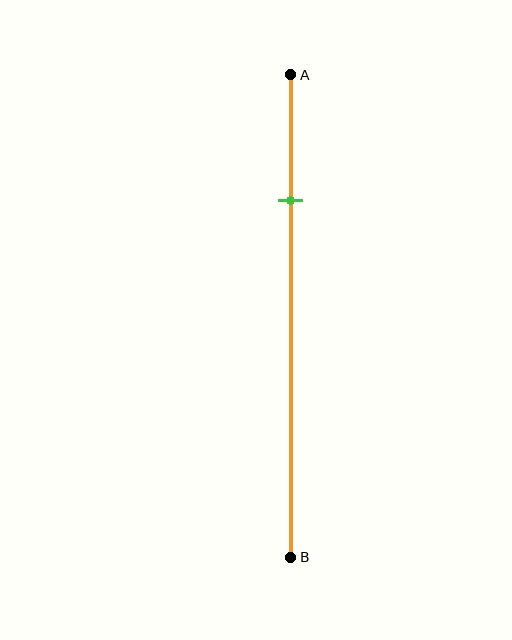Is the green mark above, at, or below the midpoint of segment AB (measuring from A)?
The green mark is above the midpoint of segment AB.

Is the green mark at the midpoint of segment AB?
No, the mark is at about 25% from A, not at the 50% midpoint.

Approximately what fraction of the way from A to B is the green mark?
The green mark is approximately 25% of the way from A to B.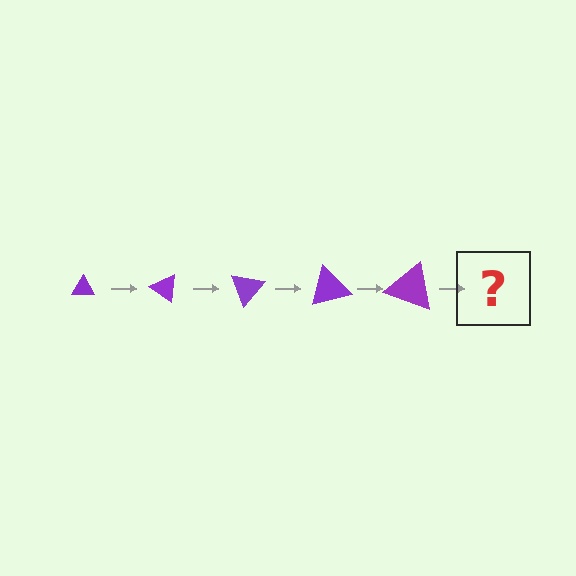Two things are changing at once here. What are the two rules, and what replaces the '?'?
The two rules are that the triangle grows larger each step and it rotates 35 degrees each step. The '?' should be a triangle, larger than the previous one and rotated 175 degrees from the start.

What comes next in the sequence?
The next element should be a triangle, larger than the previous one and rotated 175 degrees from the start.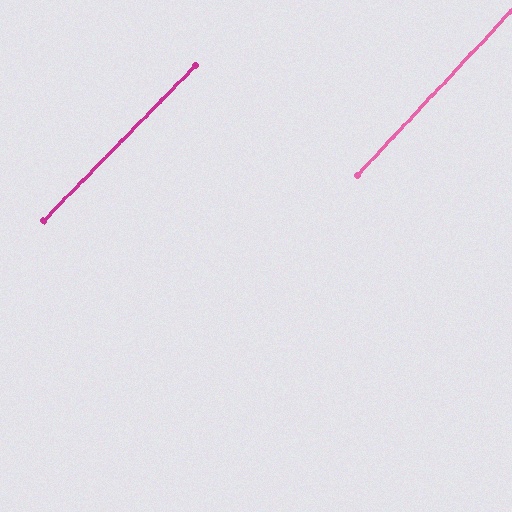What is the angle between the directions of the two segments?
Approximately 1 degree.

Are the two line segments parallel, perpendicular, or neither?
Parallel — their directions differ by only 1.1°.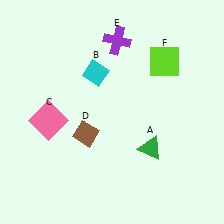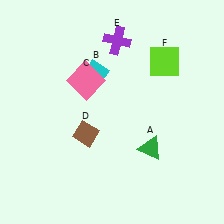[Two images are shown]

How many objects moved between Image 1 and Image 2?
1 object moved between the two images.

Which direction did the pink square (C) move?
The pink square (C) moved up.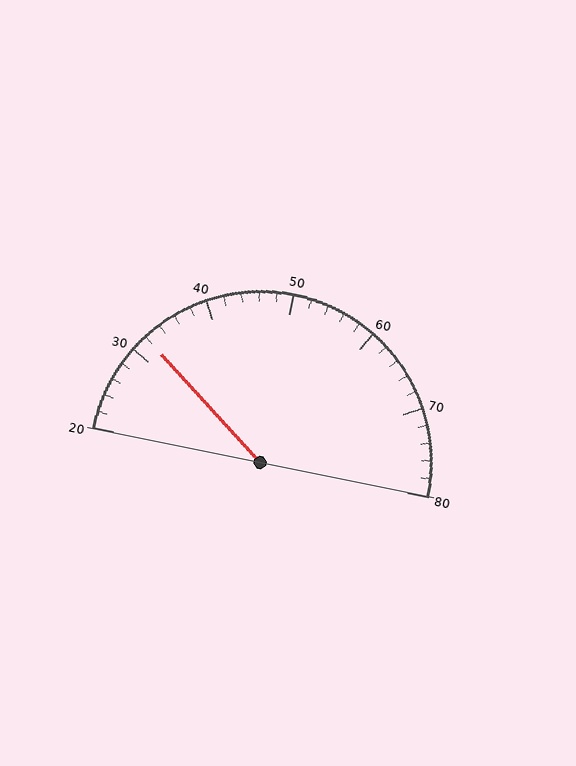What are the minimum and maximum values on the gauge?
The gauge ranges from 20 to 80.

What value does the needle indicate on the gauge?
The needle indicates approximately 32.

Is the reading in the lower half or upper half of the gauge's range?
The reading is in the lower half of the range (20 to 80).